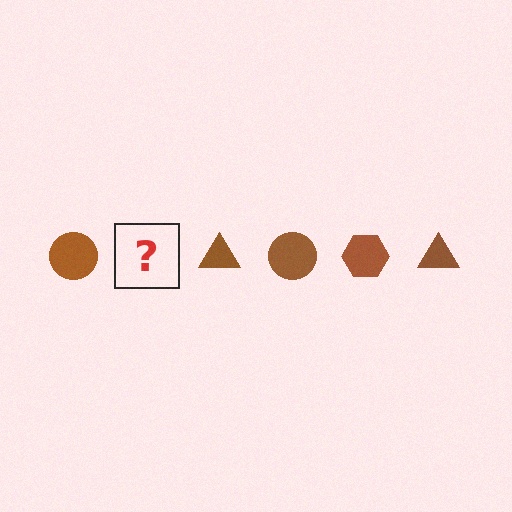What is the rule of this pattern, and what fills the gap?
The rule is that the pattern cycles through circle, hexagon, triangle shapes in brown. The gap should be filled with a brown hexagon.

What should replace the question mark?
The question mark should be replaced with a brown hexagon.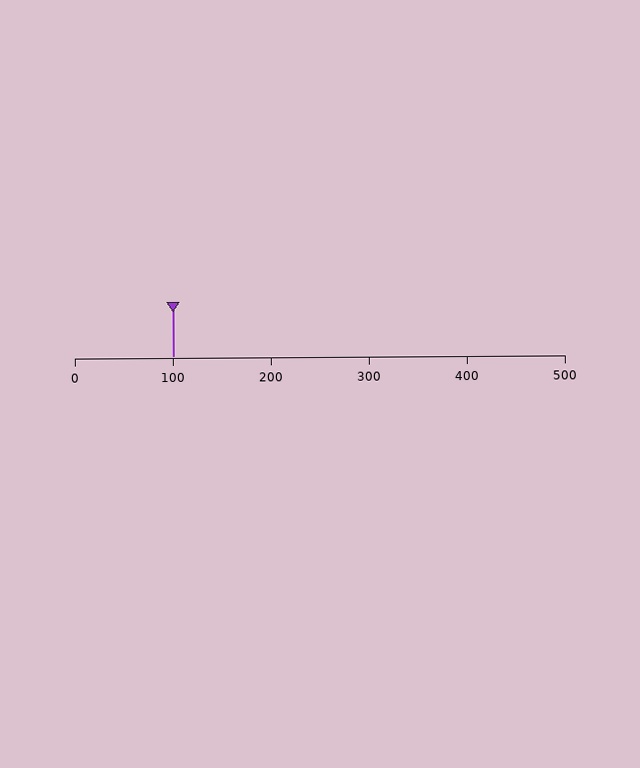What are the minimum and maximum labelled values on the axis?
The axis runs from 0 to 500.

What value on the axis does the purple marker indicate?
The marker indicates approximately 100.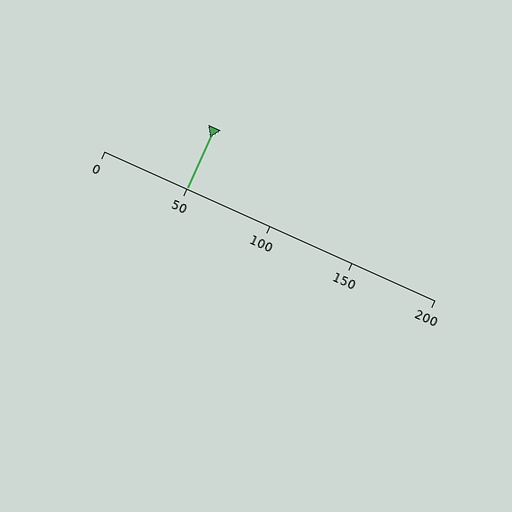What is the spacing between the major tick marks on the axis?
The major ticks are spaced 50 apart.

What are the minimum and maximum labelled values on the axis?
The axis runs from 0 to 200.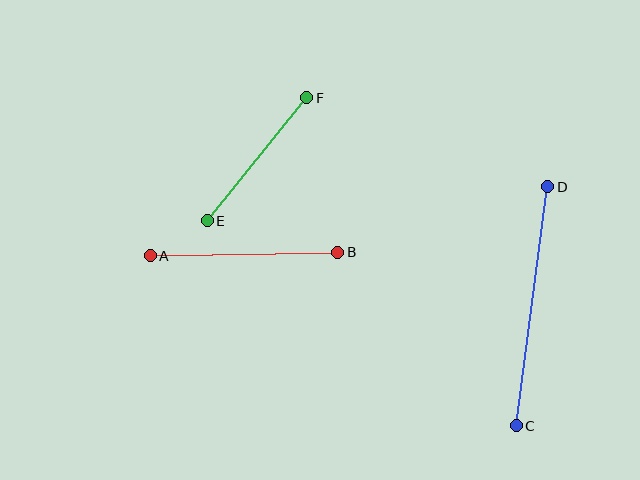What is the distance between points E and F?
The distance is approximately 158 pixels.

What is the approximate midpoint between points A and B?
The midpoint is at approximately (244, 254) pixels.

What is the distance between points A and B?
The distance is approximately 188 pixels.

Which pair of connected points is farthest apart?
Points C and D are farthest apart.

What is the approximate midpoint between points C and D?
The midpoint is at approximately (532, 306) pixels.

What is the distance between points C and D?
The distance is approximately 241 pixels.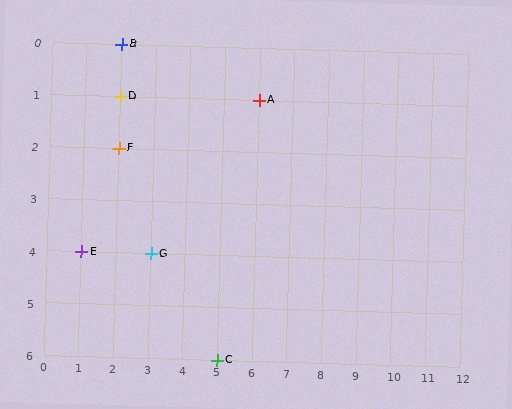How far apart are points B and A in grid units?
Points B and A are 4 columns and 1 row apart (about 4.1 grid units diagonally).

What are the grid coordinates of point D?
Point D is at grid coordinates (2, 1).